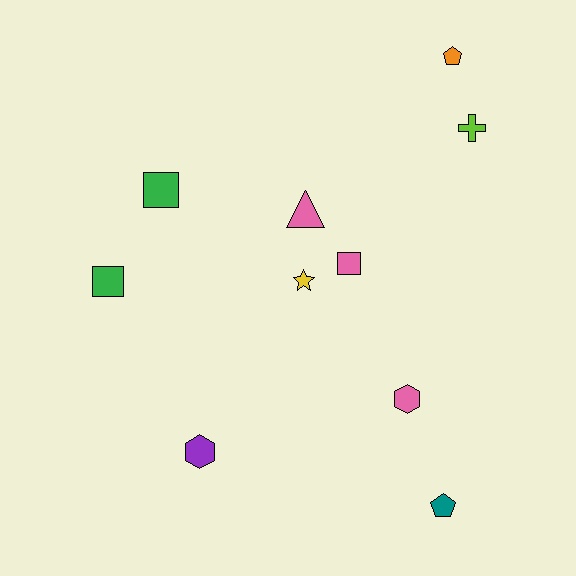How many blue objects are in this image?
There are no blue objects.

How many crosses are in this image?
There is 1 cross.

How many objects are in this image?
There are 10 objects.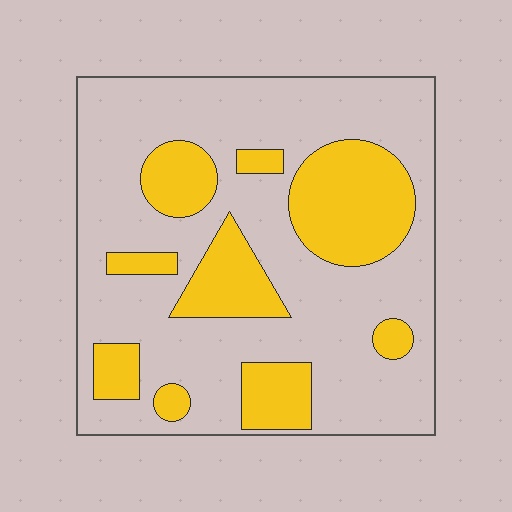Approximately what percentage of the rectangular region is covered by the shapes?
Approximately 30%.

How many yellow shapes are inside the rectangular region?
9.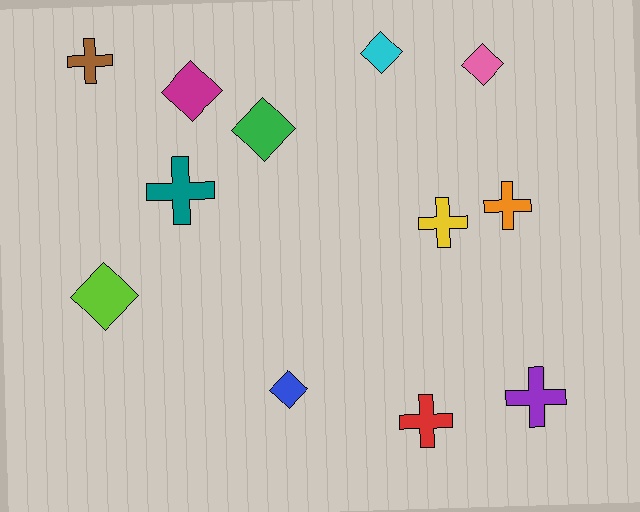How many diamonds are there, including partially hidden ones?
There are 6 diamonds.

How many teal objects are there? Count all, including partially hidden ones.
There is 1 teal object.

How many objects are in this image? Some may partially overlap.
There are 12 objects.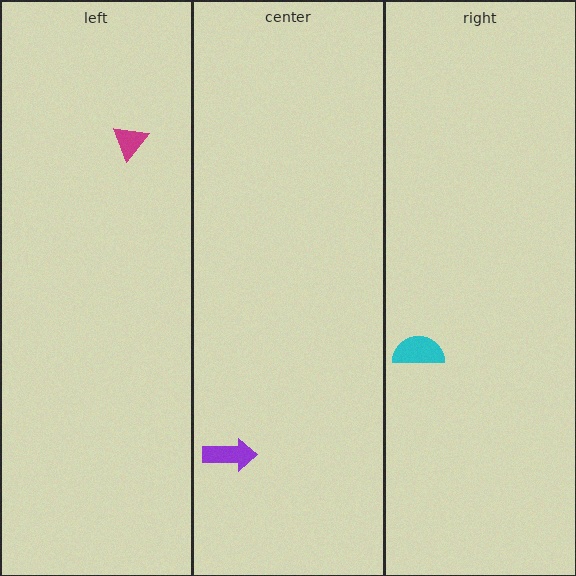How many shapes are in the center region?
1.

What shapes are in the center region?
The purple arrow.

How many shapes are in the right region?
1.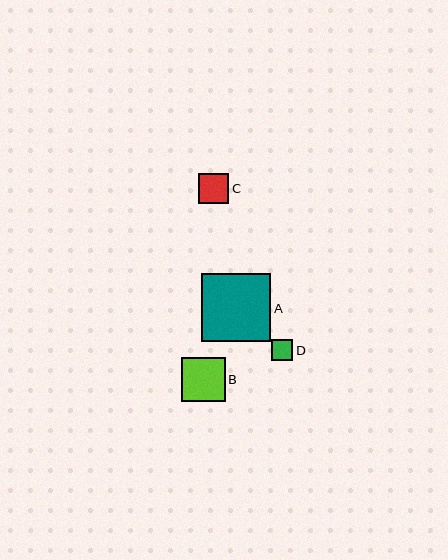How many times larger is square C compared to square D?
Square C is approximately 1.4 times the size of square D.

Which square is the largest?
Square A is the largest with a size of approximately 69 pixels.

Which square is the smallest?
Square D is the smallest with a size of approximately 21 pixels.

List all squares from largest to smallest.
From largest to smallest: A, B, C, D.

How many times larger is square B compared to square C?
Square B is approximately 1.5 times the size of square C.